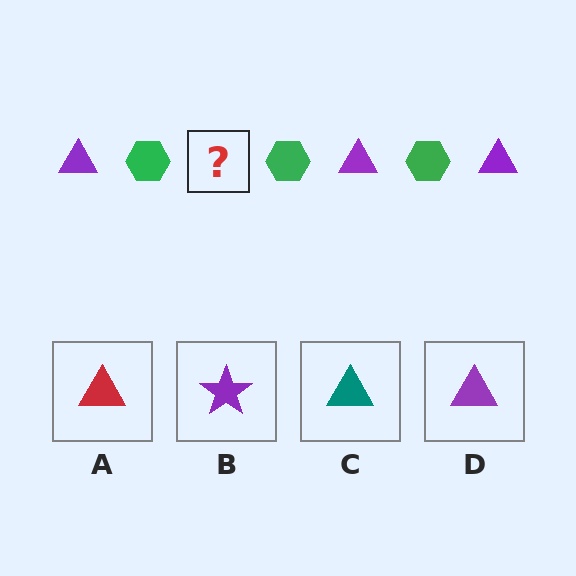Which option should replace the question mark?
Option D.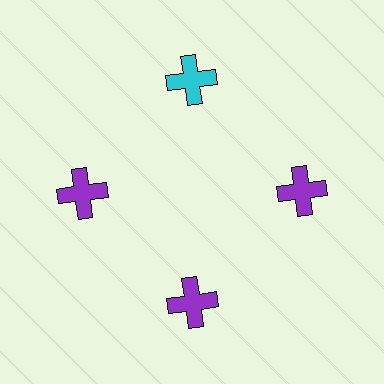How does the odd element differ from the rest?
It has a different color: cyan instead of purple.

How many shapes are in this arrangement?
There are 4 shapes arranged in a ring pattern.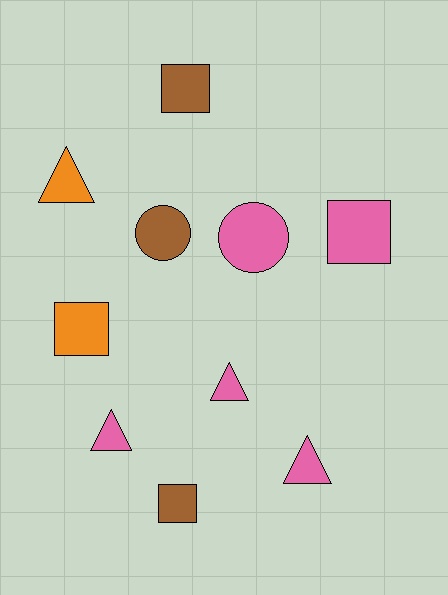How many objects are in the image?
There are 10 objects.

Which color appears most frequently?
Pink, with 5 objects.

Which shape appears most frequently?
Triangle, with 4 objects.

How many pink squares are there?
There is 1 pink square.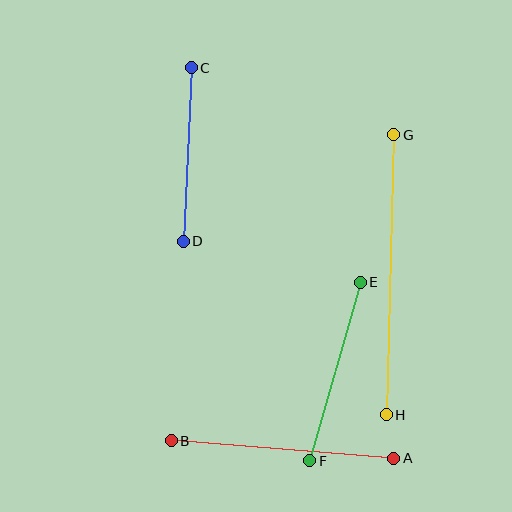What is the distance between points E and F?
The distance is approximately 185 pixels.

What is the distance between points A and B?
The distance is approximately 223 pixels.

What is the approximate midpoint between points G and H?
The midpoint is at approximately (390, 275) pixels.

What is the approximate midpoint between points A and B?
The midpoint is at approximately (282, 450) pixels.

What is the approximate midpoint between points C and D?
The midpoint is at approximately (187, 154) pixels.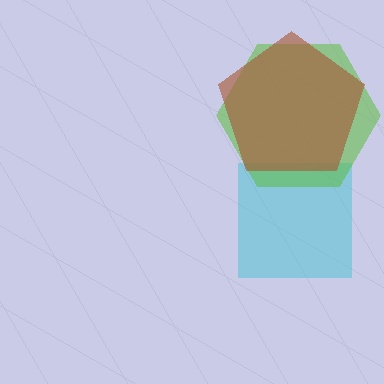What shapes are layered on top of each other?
The layered shapes are: a cyan square, a lime hexagon, a brown pentagon.